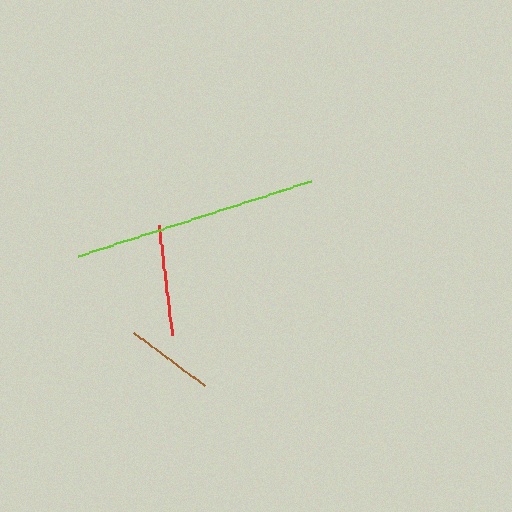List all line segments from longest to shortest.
From longest to shortest: lime, red, brown.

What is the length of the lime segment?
The lime segment is approximately 245 pixels long.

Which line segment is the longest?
The lime line is the longest at approximately 245 pixels.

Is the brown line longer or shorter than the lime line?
The lime line is longer than the brown line.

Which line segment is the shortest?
The brown line is the shortest at approximately 89 pixels.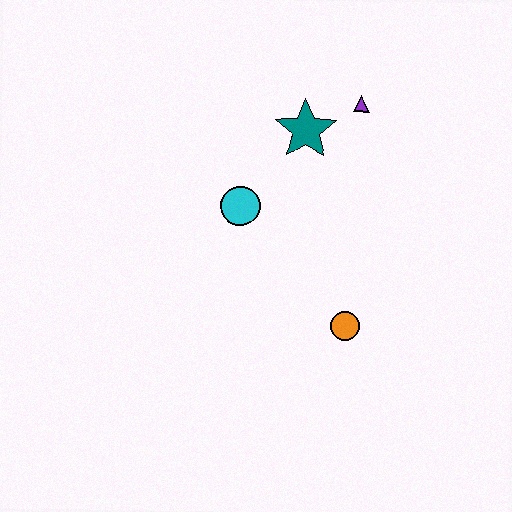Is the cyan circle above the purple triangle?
No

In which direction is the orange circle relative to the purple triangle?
The orange circle is below the purple triangle.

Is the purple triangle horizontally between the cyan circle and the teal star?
No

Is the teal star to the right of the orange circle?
No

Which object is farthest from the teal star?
The orange circle is farthest from the teal star.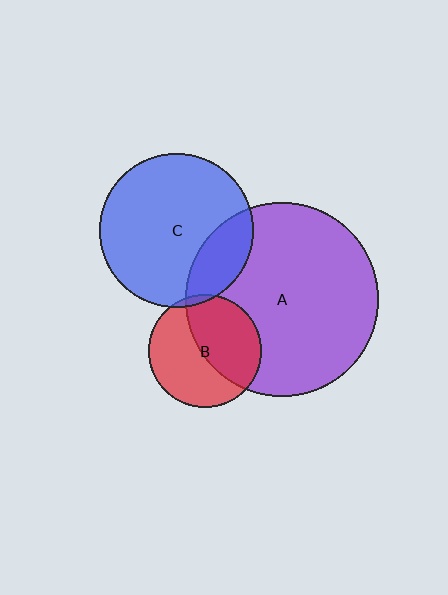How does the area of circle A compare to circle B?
Approximately 2.9 times.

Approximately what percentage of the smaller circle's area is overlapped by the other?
Approximately 5%.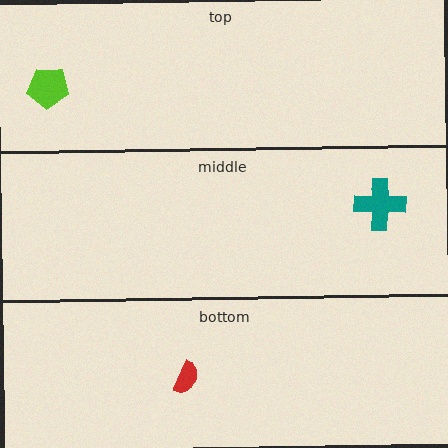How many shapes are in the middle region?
1.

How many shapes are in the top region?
1.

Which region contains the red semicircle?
The bottom region.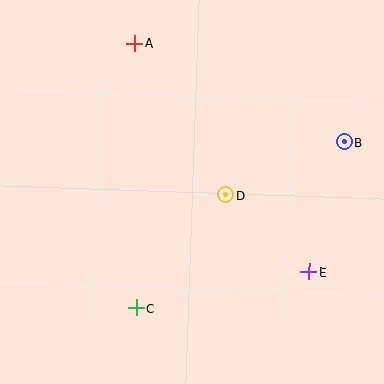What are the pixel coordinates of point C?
Point C is at (136, 308).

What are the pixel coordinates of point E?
Point E is at (309, 272).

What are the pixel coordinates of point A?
Point A is at (135, 43).